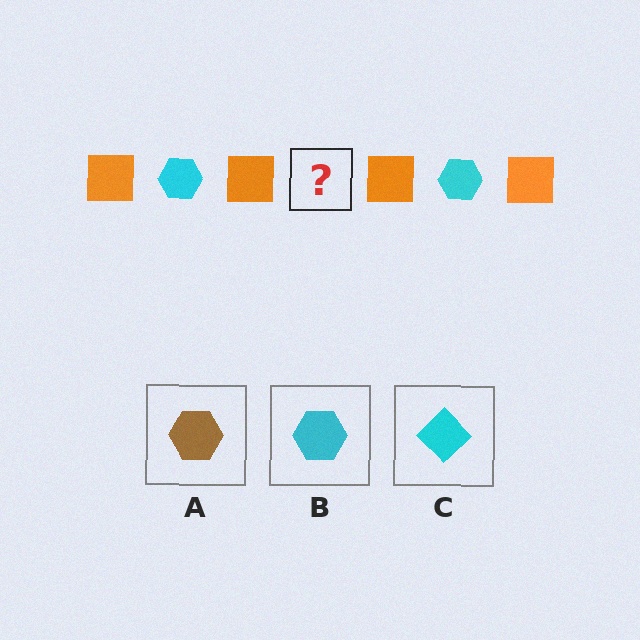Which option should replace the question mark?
Option B.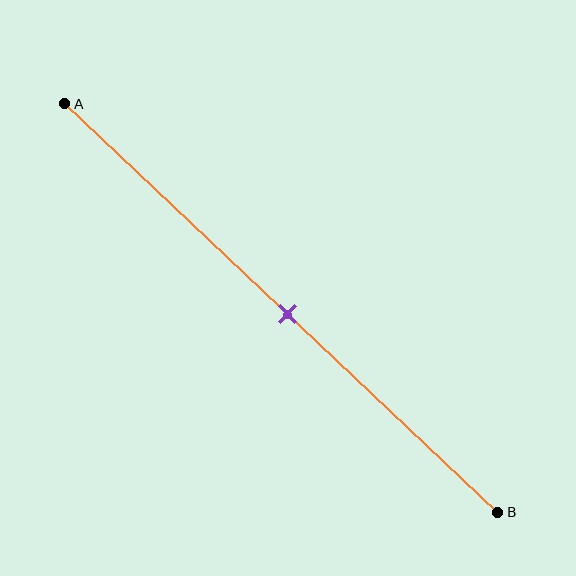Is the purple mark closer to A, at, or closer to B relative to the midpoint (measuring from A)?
The purple mark is approximately at the midpoint of segment AB.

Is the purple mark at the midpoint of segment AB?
Yes, the mark is approximately at the midpoint.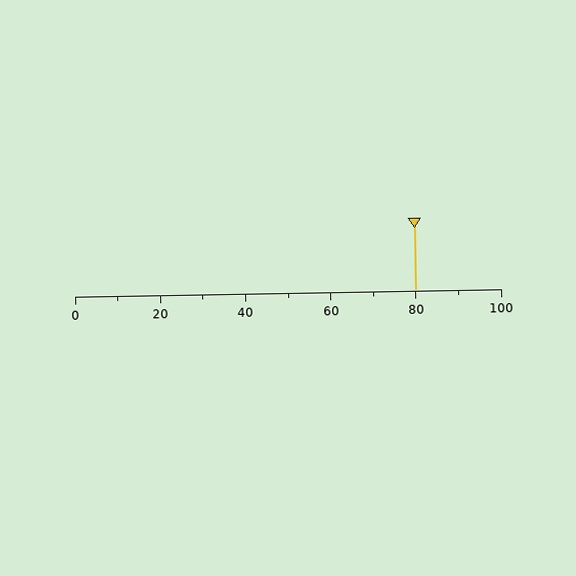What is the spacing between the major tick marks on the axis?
The major ticks are spaced 20 apart.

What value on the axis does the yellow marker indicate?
The marker indicates approximately 80.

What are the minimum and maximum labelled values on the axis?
The axis runs from 0 to 100.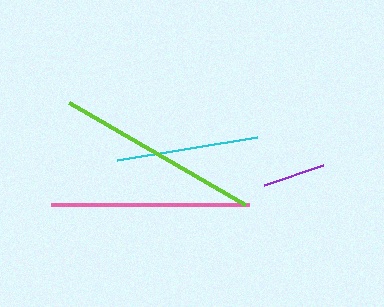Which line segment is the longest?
The lime line is the longest at approximately 204 pixels.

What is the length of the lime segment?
The lime segment is approximately 204 pixels long.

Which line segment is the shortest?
The purple line is the shortest at approximately 62 pixels.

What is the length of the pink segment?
The pink segment is approximately 198 pixels long.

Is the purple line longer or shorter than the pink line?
The pink line is longer than the purple line.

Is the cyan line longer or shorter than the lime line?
The lime line is longer than the cyan line.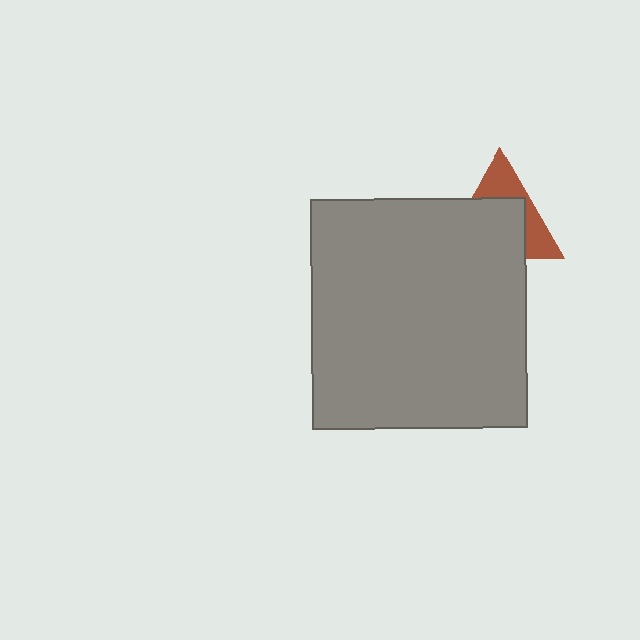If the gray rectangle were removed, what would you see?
You would see the complete brown triangle.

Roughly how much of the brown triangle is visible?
A small part of it is visible (roughly 38%).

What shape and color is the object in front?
The object in front is a gray rectangle.